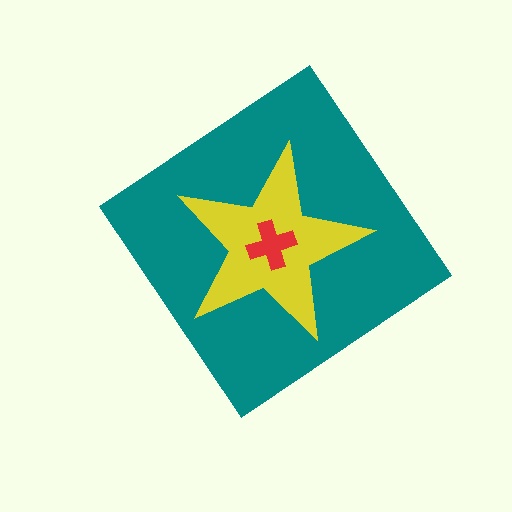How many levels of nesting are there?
3.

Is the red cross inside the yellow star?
Yes.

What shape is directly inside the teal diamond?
The yellow star.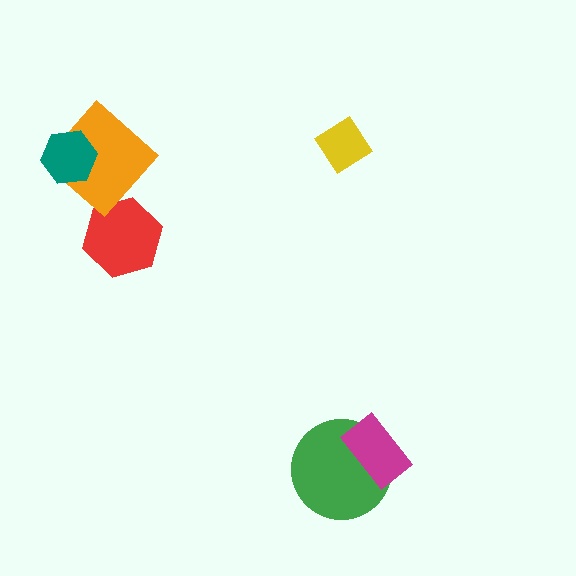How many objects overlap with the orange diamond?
1 object overlaps with the orange diamond.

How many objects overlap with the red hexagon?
0 objects overlap with the red hexagon.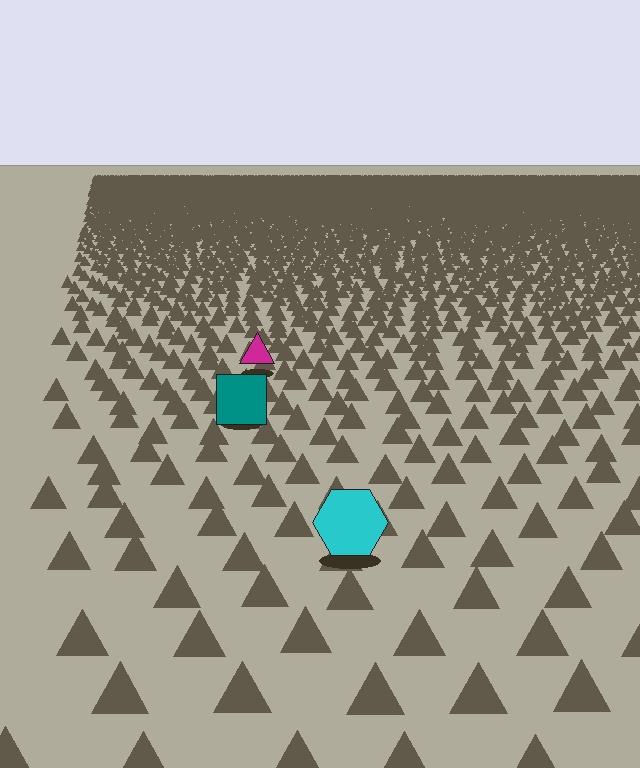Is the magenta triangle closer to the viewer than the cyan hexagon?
No. The cyan hexagon is closer — you can tell from the texture gradient: the ground texture is coarser near it.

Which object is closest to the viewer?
The cyan hexagon is closest. The texture marks near it are larger and more spread out.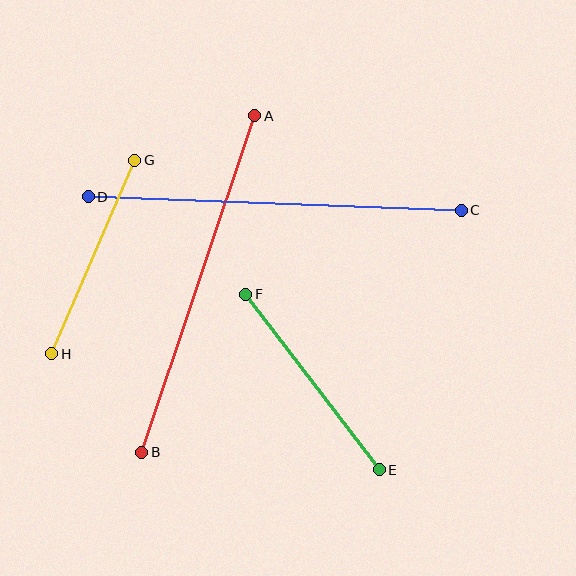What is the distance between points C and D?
The distance is approximately 373 pixels.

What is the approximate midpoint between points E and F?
The midpoint is at approximately (312, 382) pixels.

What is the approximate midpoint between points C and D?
The midpoint is at approximately (275, 204) pixels.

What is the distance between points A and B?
The distance is approximately 355 pixels.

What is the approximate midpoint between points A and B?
The midpoint is at approximately (198, 284) pixels.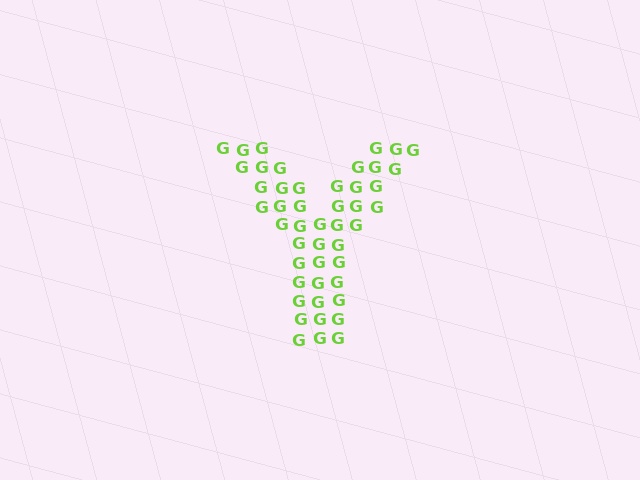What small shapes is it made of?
It is made of small letter G's.